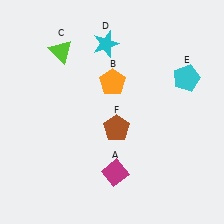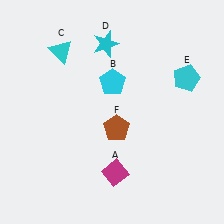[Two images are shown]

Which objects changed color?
B changed from orange to cyan. C changed from lime to cyan.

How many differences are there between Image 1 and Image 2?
There are 2 differences between the two images.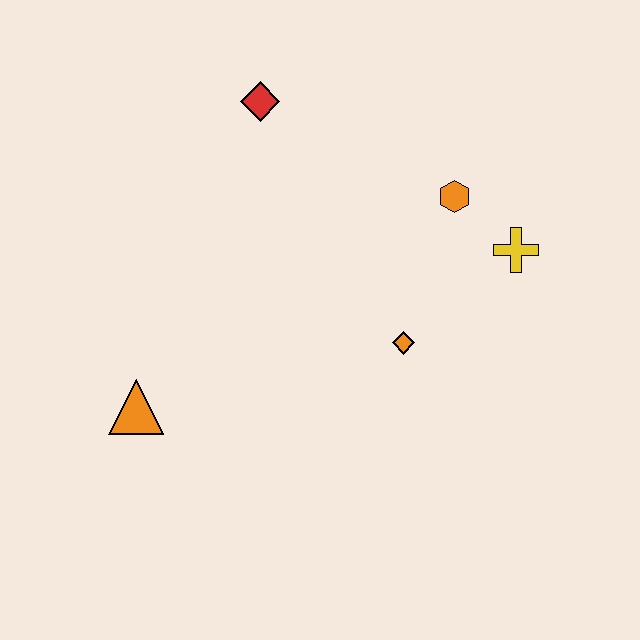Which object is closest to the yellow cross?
The orange hexagon is closest to the yellow cross.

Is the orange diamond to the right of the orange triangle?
Yes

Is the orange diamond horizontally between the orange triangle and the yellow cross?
Yes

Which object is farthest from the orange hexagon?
The orange triangle is farthest from the orange hexagon.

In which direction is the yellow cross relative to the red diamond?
The yellow cross is to the right of the red diamond.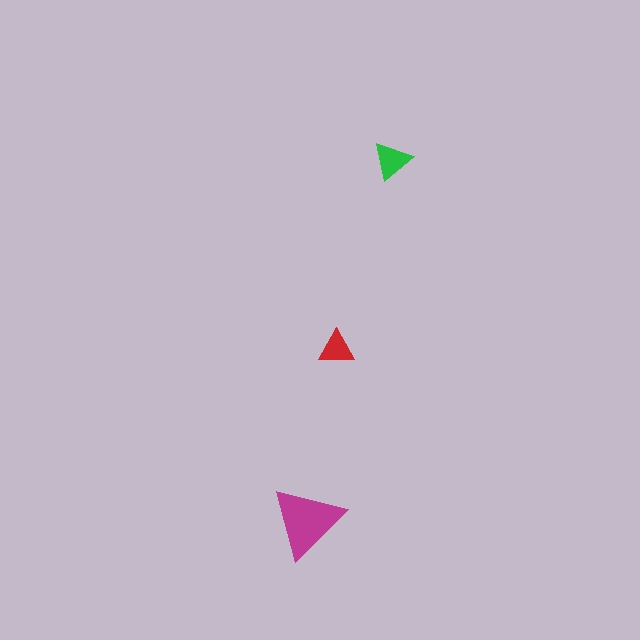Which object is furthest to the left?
The magenta triangle is leftmost.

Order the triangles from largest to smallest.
the magenta one, the green one, the red one.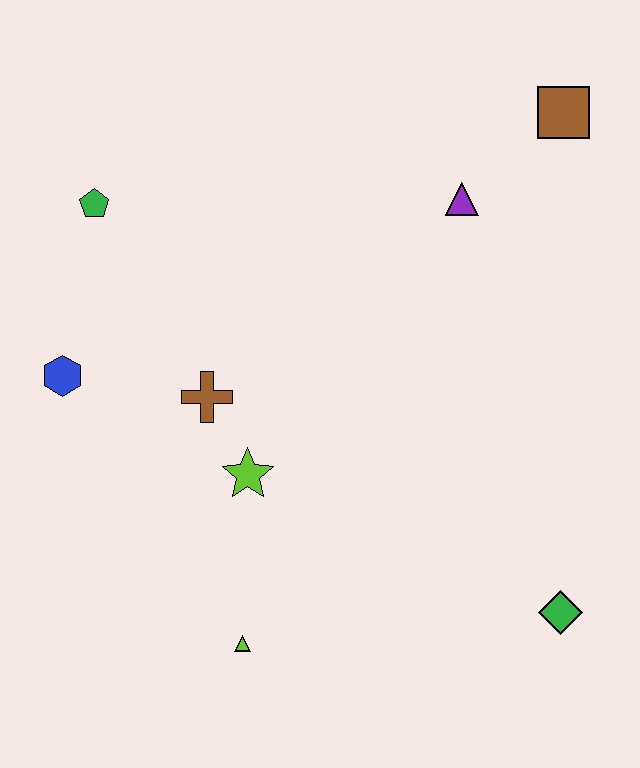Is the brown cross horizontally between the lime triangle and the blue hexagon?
Yes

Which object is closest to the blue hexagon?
The brown cross is closest to the blue hexagon.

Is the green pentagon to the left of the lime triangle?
Yes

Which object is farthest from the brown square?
The lime triangle is farthest from the brown square.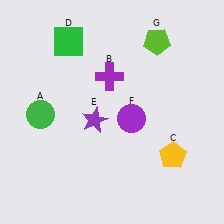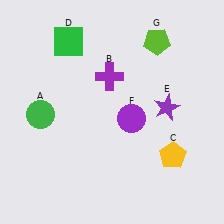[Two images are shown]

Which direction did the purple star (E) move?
The purple star (E) moved right.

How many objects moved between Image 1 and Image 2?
1 object moved between the two images.